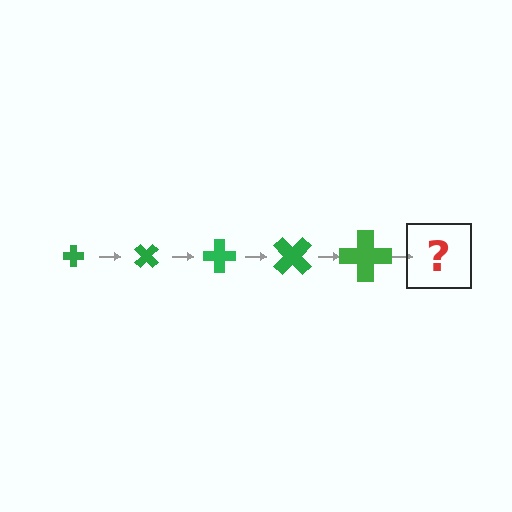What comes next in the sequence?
The next element should be a cross, larger than the previous one and rotated 225 degrees from the start.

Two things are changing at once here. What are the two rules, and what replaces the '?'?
The two rules are that the cross grows larger each step and it rotates 45 degrees each step. The '?' should be a cross, larger than the previous one and rotated 225 degrees from the start.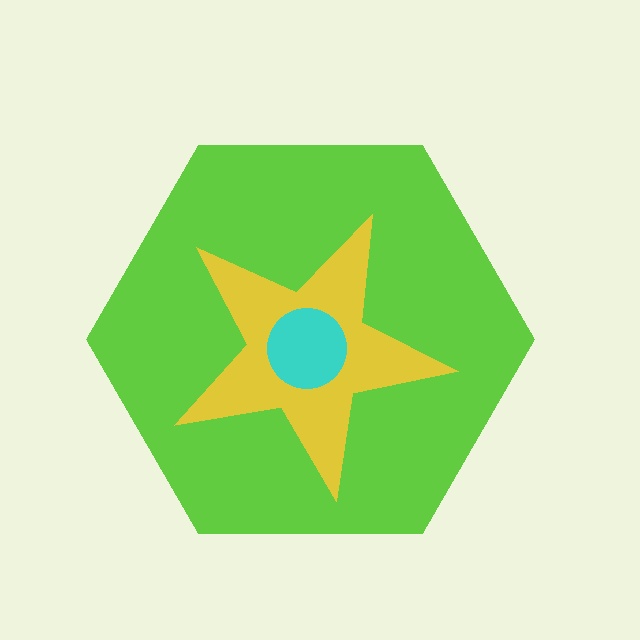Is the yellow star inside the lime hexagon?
Yes.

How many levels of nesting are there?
3.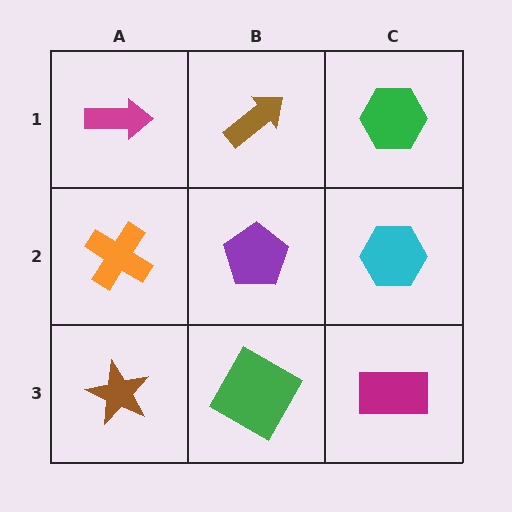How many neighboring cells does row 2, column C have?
3.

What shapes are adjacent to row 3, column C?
A cyan hexagon (row 2, column C), a green square (row 3, column B).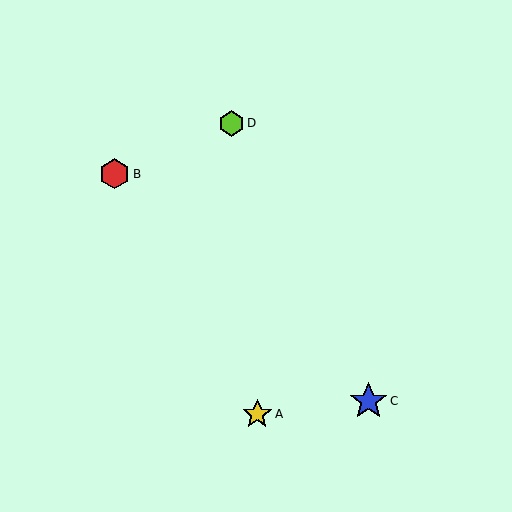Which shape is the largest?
The blue star (labeled C) is the largest.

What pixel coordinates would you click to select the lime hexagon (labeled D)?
Click at (232, 123) to select the lime hexagon D.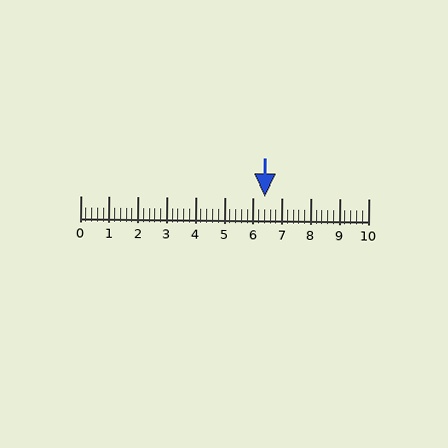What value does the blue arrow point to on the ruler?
The blue arrow points to approximately 6.4.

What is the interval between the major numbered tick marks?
The major tick marks are spaced 1 units apart.